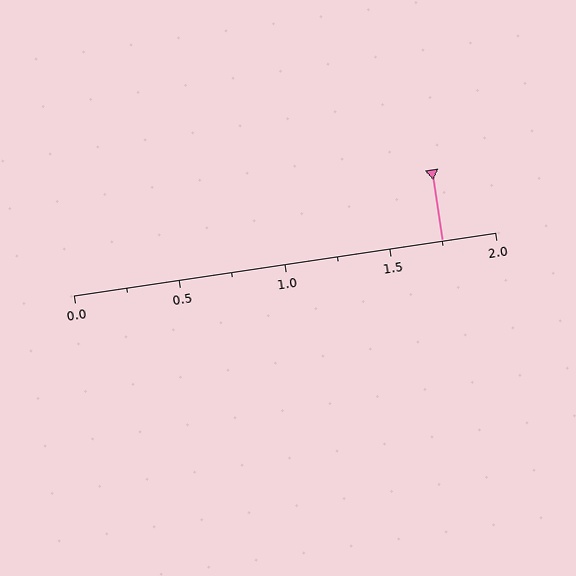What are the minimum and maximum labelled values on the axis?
The axis runs from 0.0 to 2.0.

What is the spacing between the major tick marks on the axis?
The major ticks are spaced 0.5 apart.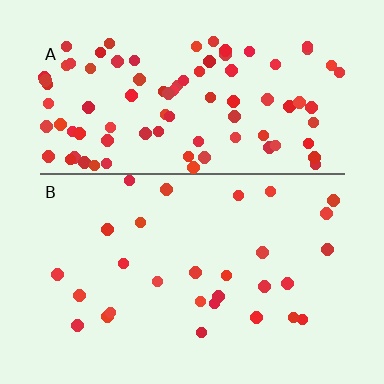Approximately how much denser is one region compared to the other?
Approximately 3.1× — region A over region B.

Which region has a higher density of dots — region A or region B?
A (the top).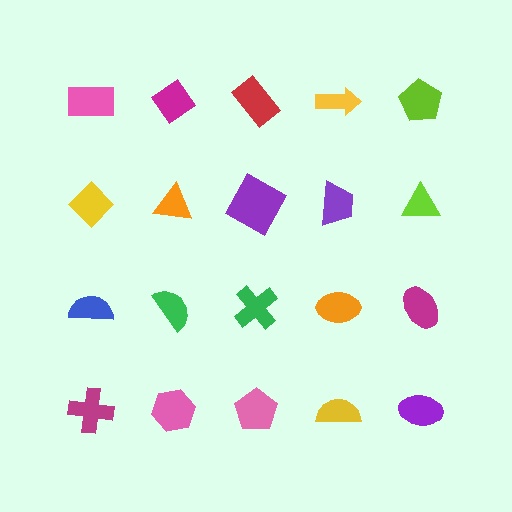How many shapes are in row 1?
5 shapes.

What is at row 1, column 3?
A red rectangle.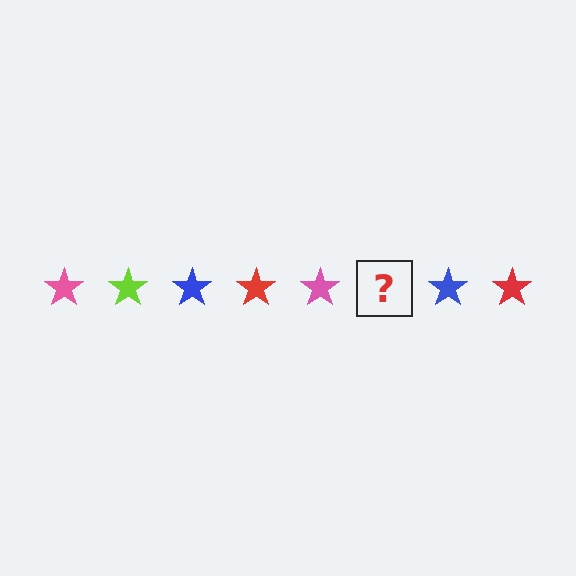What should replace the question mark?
The question mark should be replaced with a lime star.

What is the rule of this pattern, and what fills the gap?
The rule is that the pattern cycles through pink, lime, blue, red stars. The gap should be filled with a lime star.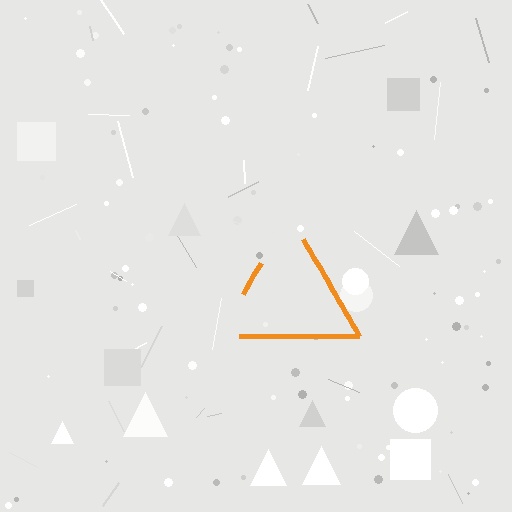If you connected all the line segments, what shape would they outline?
They would outline a triangle.